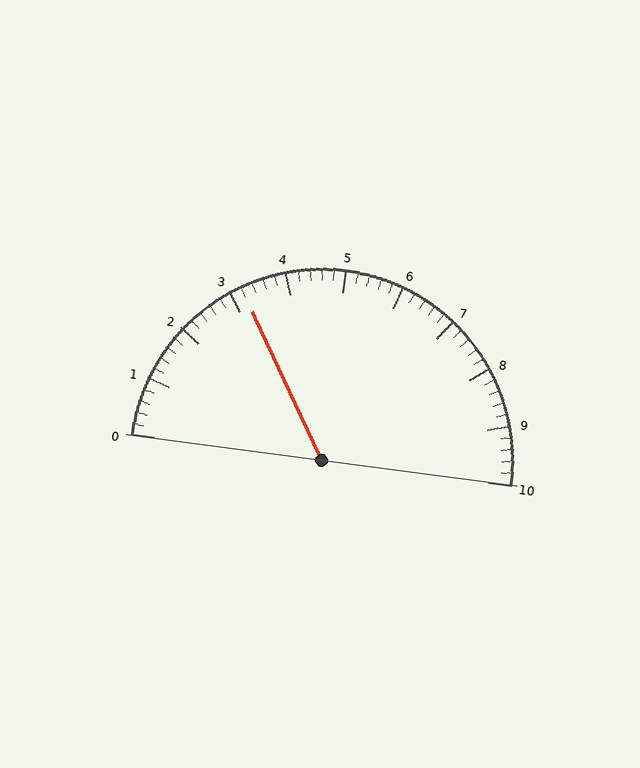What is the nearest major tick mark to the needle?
The nearest major tick mark is 3.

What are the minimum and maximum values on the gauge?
The gauge ranges from 0 to 10.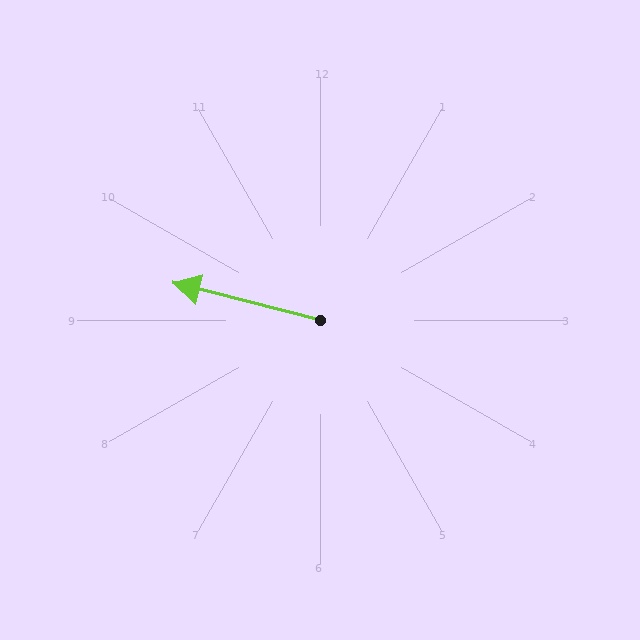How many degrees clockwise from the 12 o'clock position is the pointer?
Approximately 284 degrees.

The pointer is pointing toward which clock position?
Roughly 9 o'clock.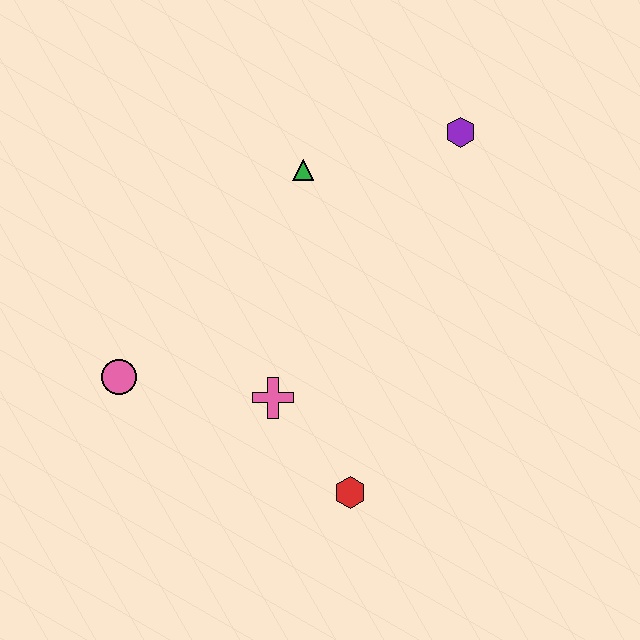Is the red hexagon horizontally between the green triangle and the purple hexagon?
Yes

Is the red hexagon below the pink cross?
Yes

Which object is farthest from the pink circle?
The purple hexagon is farthest from the pink circle.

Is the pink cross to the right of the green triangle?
No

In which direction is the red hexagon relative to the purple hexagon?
The red hexagon is below the purple hexagon.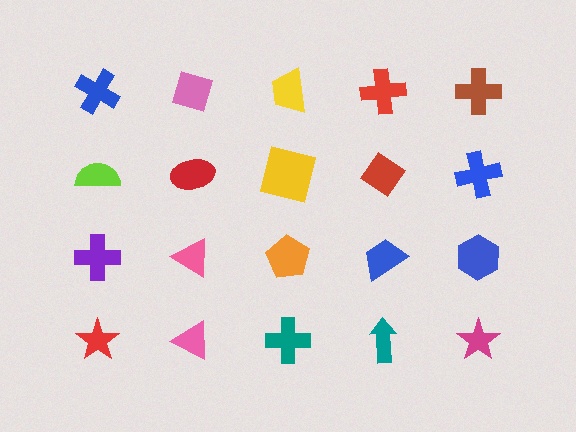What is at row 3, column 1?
A purple cross.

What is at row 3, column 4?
A blue trapezoid.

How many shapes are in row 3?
5 shapes.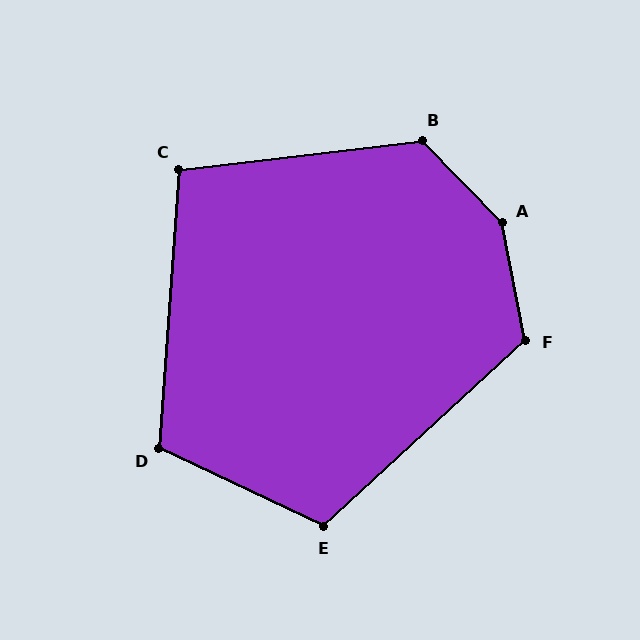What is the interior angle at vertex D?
Approximately 111 degrees (obtuse).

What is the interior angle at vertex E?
Approximately 112 degrees (obtuse).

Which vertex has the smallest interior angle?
C, at approximately 101 degrees.